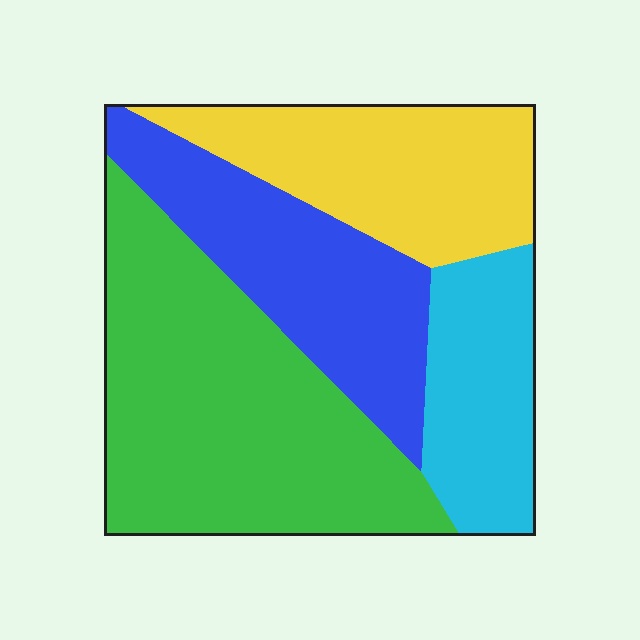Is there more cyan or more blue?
Blue.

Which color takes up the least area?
Cyan, at roughly 15%.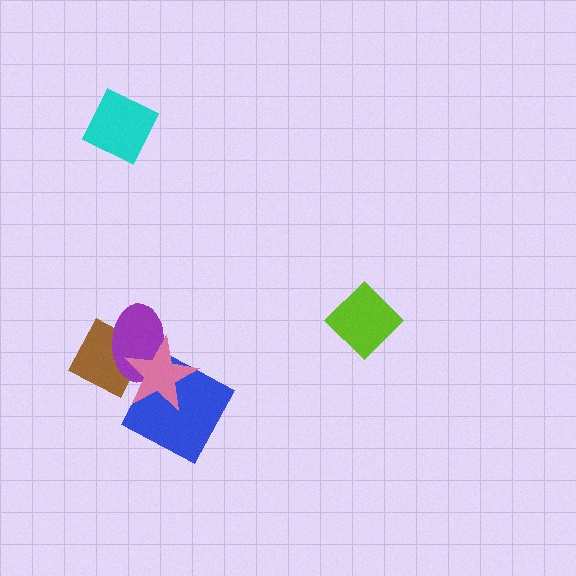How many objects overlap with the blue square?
1 object overlaps with the blue square.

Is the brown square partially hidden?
Yes, it is partially covered by another shape.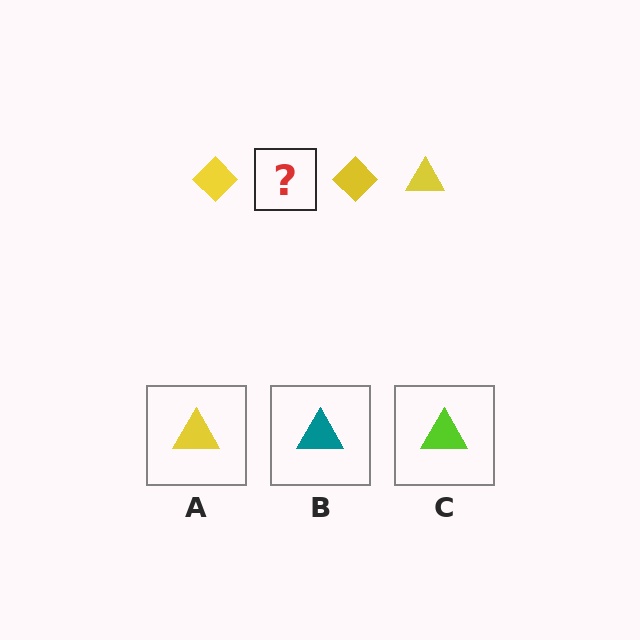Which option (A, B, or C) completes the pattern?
A.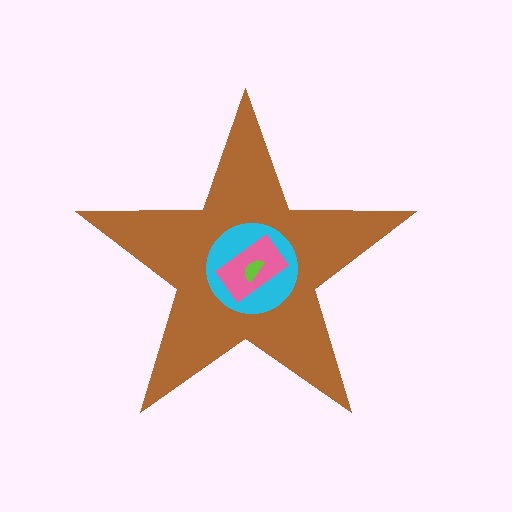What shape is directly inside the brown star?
The cyan circle.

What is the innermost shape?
The lime semicircle.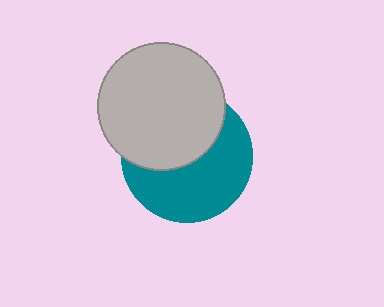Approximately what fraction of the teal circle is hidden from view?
Roughly 46% of the teal circle is hidden behind the light gray circle.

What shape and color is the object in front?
The object in front is a light gray circle.